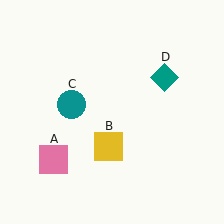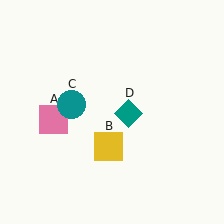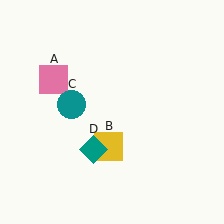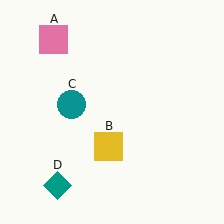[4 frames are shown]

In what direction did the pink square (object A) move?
The pink square (object A) moved up.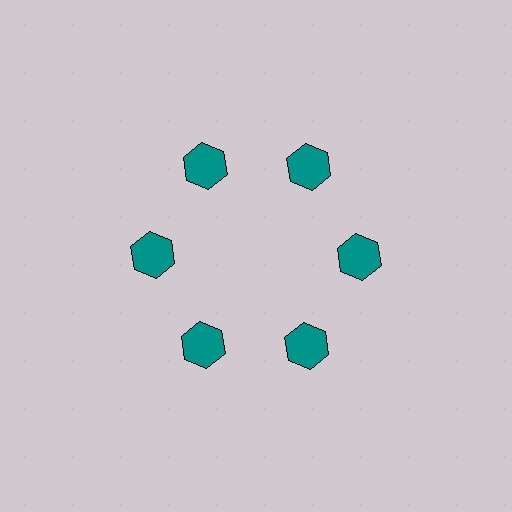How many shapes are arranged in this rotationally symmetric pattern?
There are 6 shapes, arranged in 6 groups of 1.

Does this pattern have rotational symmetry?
Yes, this pattern has 6-fold rotational symmetry. It looks the same after rotating 60 degrees around the center.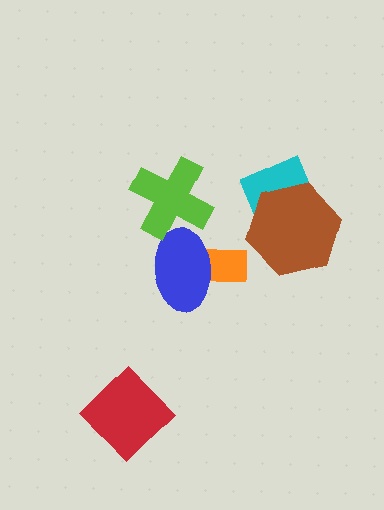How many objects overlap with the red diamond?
0 objects overlap with the red diamond.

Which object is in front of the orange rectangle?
The blue ellipse is in front of the orange rectangle.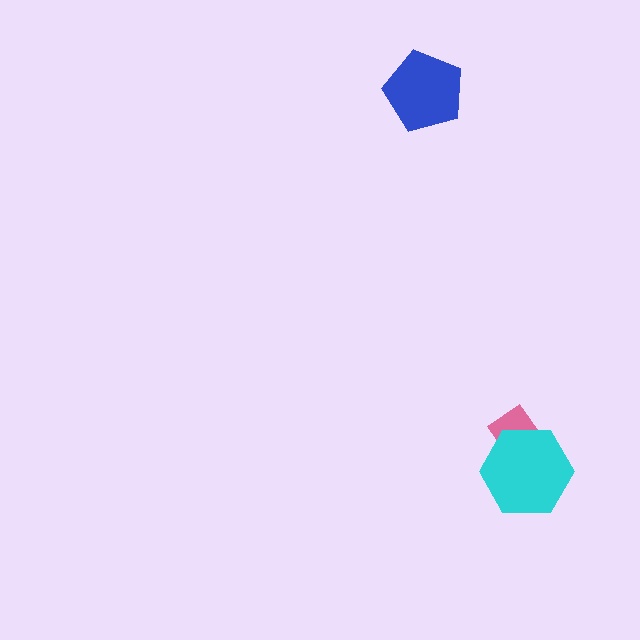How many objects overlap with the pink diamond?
1 object overlaps with the pink diamond.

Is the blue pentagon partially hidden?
No, no other shape covers it.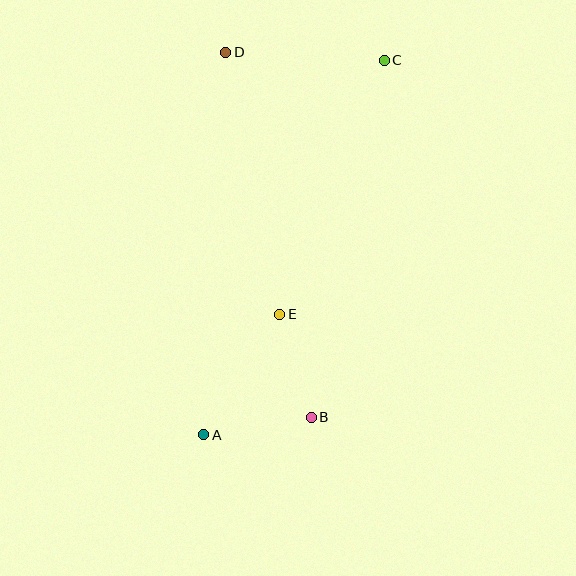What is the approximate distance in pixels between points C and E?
The distance between C and E is approximately 275 pixels.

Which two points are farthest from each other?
Points A and C are farthest from each other.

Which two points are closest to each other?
Points B and E are closest to each other.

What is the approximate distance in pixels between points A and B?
The distance between A and B is approximately 109 pixels.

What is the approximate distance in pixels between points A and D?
The distance between A and D is approximately 383 pixels.